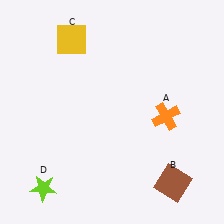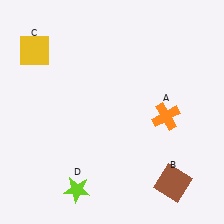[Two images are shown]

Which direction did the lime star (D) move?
The lime star (D) moved right.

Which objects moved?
The objects that moved are: the yellow square (C), the lime star (D).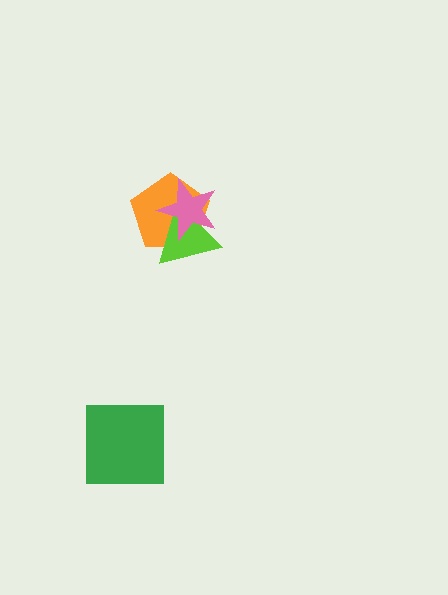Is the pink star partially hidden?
No, no other shape covers it.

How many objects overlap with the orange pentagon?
2 objects overlap with the orange pentagon.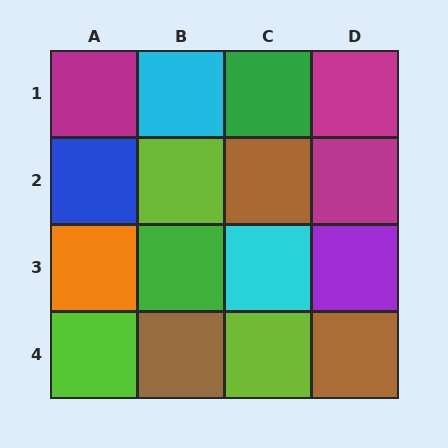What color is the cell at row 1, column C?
Green.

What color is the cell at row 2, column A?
Blue.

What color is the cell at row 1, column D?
Magenta.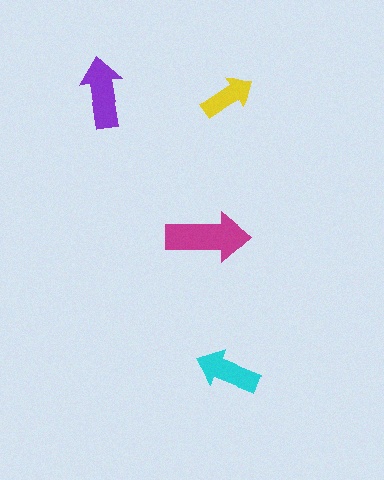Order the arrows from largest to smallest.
the magenta one, the purple one, the cyan one, the yellow one.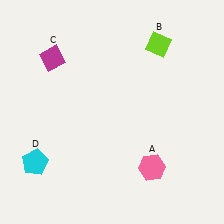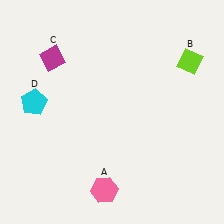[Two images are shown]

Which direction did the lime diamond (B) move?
The lime diamond (B) moved right.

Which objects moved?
The objects that moved are: the pink hexagon (A), the lime diamond (B), the cyan pentagon (D).